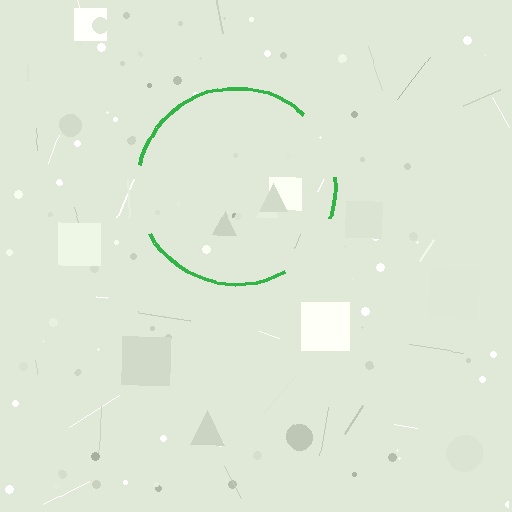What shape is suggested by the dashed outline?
The dashed outline suggests a circle.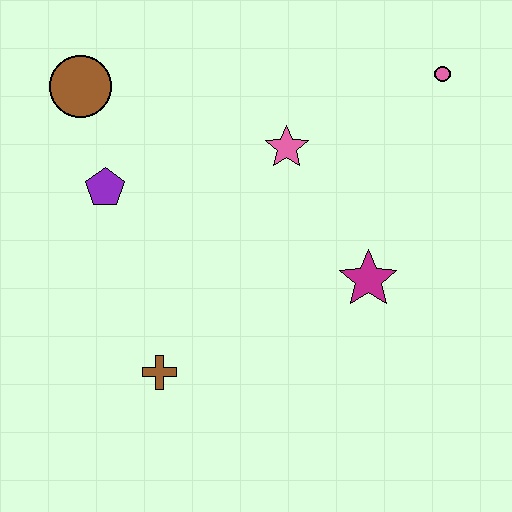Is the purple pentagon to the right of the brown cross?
No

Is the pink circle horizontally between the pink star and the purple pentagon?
No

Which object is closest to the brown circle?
The purple pentagon is closest to the brown circle.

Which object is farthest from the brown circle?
The pink circle is farthest from the brown circle.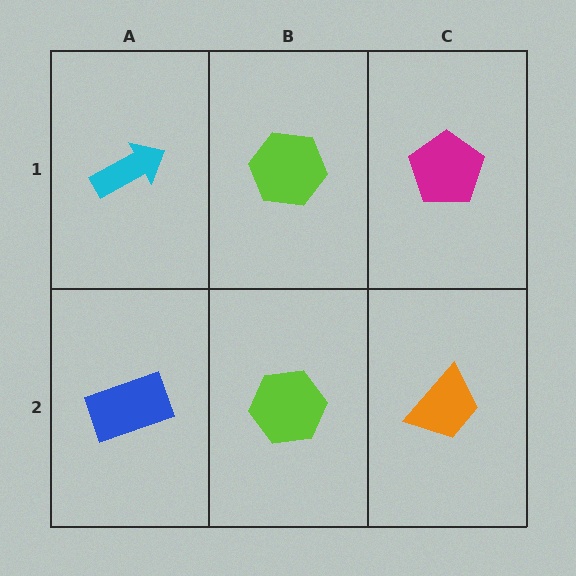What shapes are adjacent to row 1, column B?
A lime hexagon (row 2, column B), a cyan arrow (row 1, column A), a magenta pentagon (row 1, column C).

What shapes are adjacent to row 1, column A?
A blue rectangle (row 2, column A), a lime hexagon (row 1, column B).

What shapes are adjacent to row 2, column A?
A cyan arrow (row 1, column A), a lime hexagon (row 2, column B).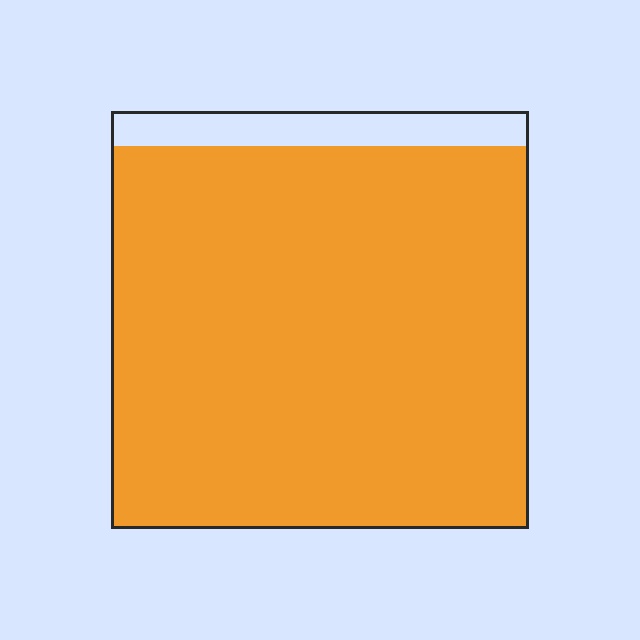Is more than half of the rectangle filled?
Yes.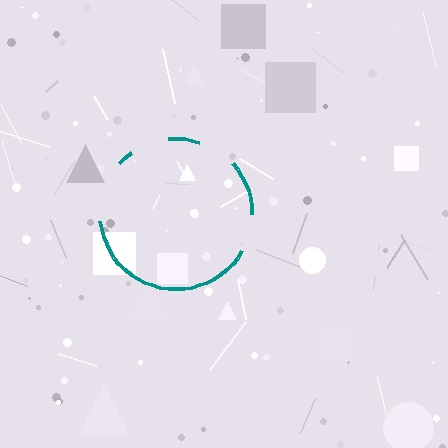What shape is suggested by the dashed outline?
The dashed outline suggests a circle.